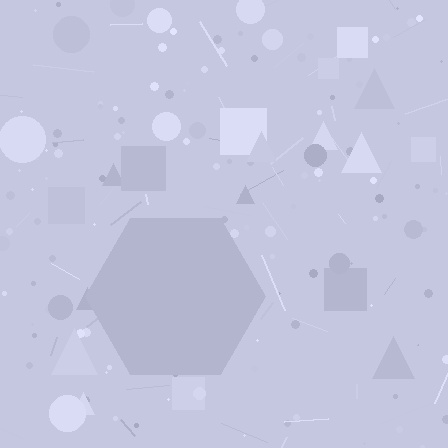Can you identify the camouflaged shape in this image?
The camouflaged shape is a hexagon.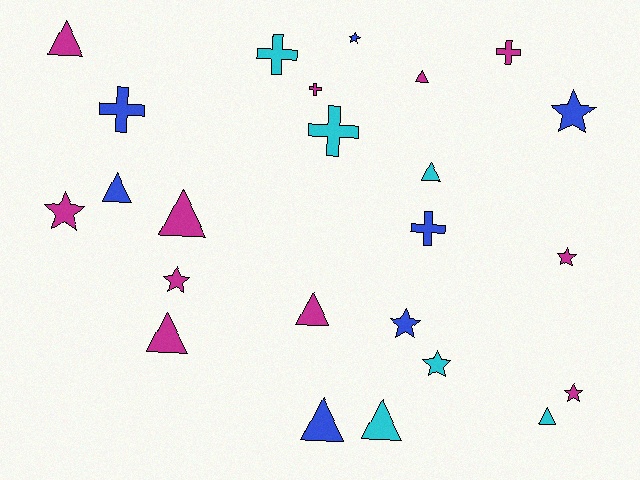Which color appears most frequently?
Magenta, with 11 objects.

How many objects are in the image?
There are 24 objects.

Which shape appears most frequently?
Triangle, with 10 objects.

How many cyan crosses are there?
There are 2 cyan crosses.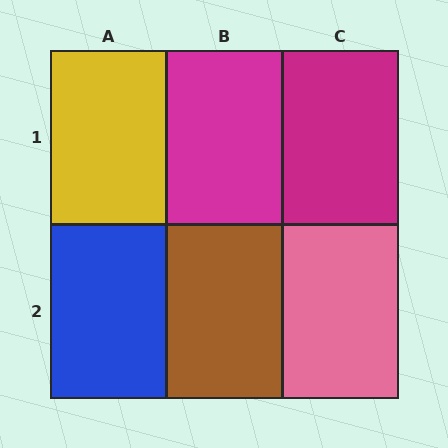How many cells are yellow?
1 cell is yellow.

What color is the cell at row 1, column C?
Magenta.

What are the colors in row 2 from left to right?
Blue, brown, pink.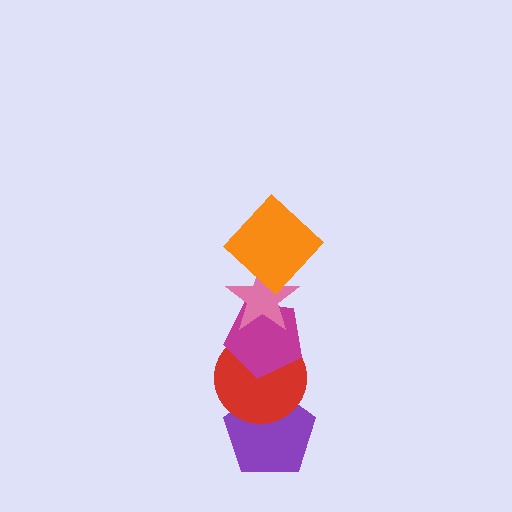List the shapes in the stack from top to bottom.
From top to bottom: the orange diamond, the pink star, the magenta pentagon, the red circle, the purple pentagon.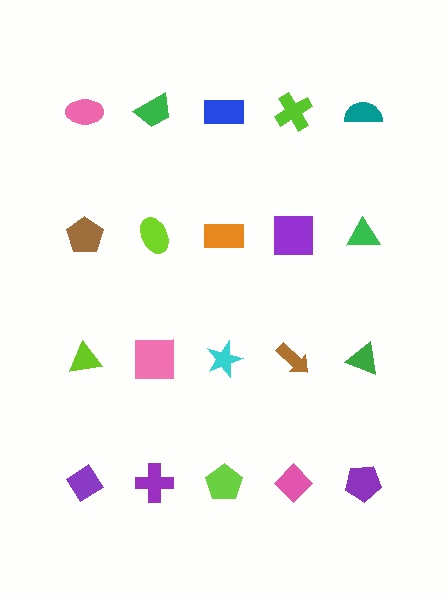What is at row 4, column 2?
A purple cross.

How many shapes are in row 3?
5 shapes.